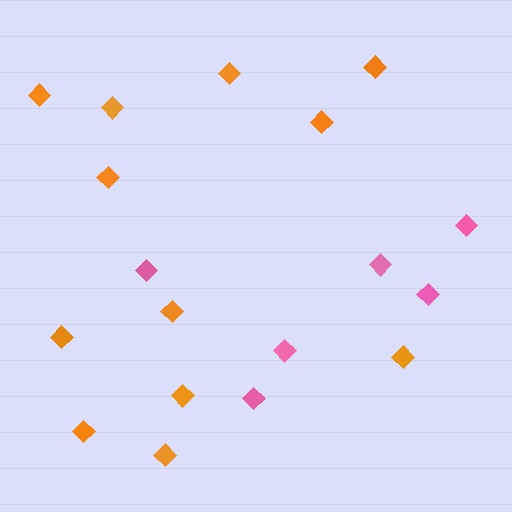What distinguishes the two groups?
There are 2 groups: one group of orange diamonds (12) and one group of pink diamonds (6).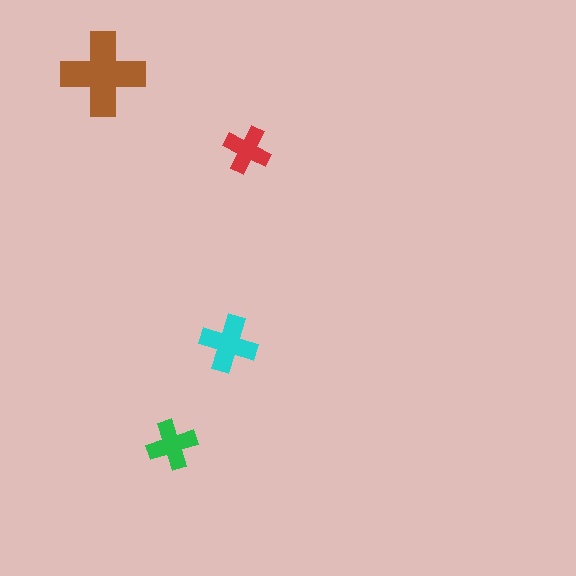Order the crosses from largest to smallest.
the brown one, the cyan one, the green one, the red one.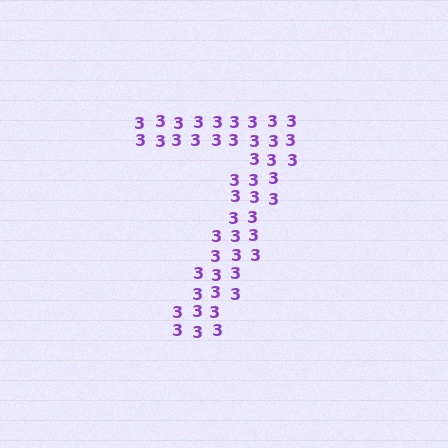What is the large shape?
The large shape is the digit 7.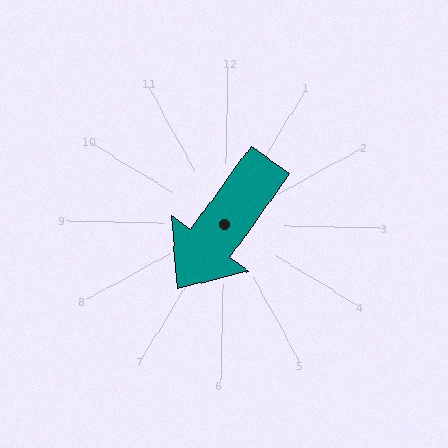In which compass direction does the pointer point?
Southwest.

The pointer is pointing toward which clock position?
Roughly 7 o'clock.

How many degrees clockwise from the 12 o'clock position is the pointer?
Approximately 215 degrees.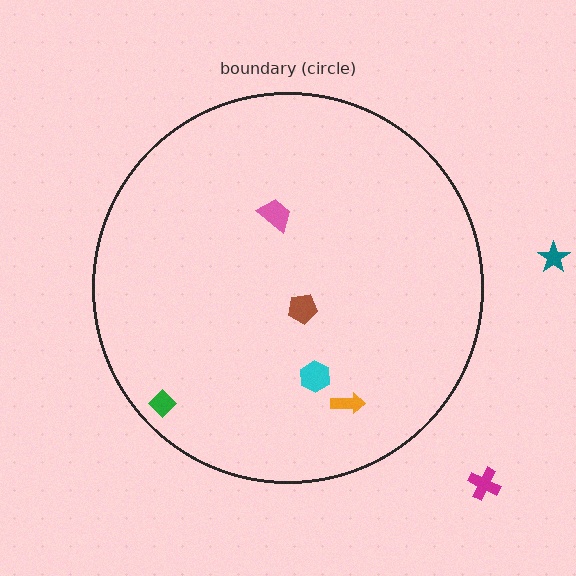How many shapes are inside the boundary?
5 inside, 2 outside.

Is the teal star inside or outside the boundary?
Outside.